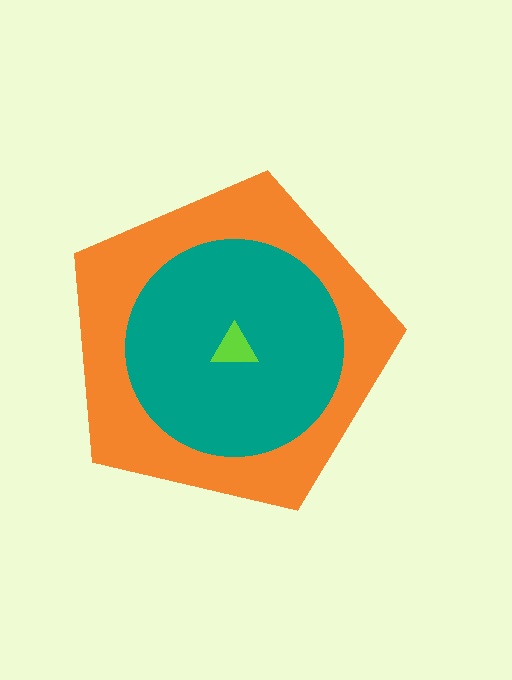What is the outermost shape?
The orange pentagon.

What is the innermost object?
The lime triangle.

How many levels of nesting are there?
3.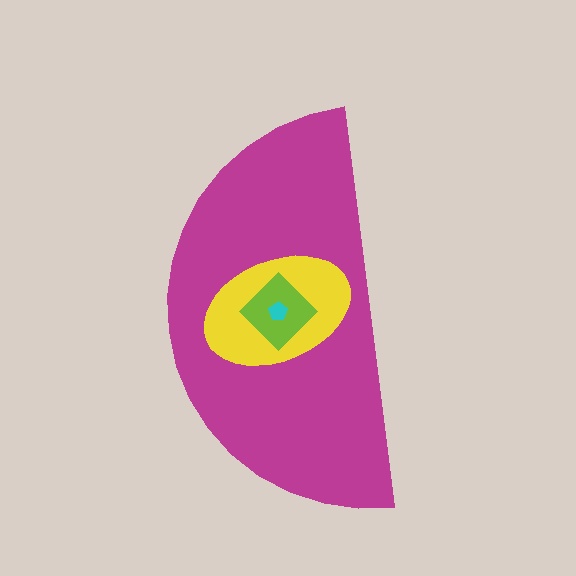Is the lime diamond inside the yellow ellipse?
Yes.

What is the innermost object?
The cyan pentagon.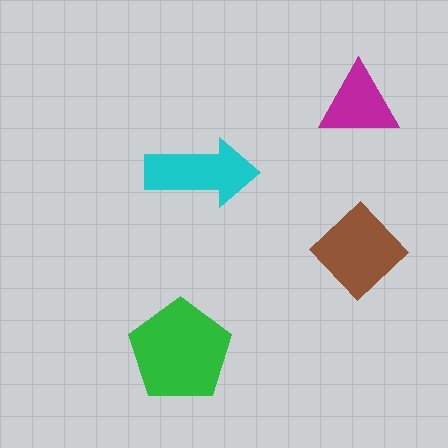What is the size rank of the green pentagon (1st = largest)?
1st.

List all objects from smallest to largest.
The magenta triangle, the cyan arrow, the brown diamond, the green pentagon.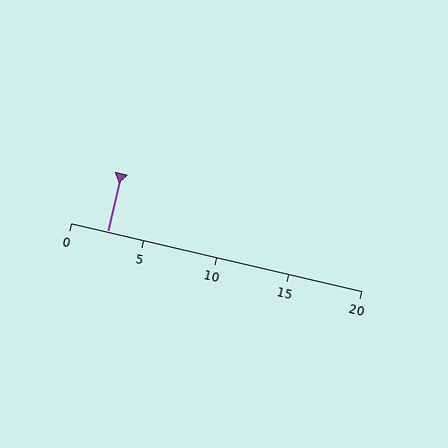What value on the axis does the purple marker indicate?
The marker indicates approximately 2.5.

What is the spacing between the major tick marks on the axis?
The major ticks are spaced 5 apart.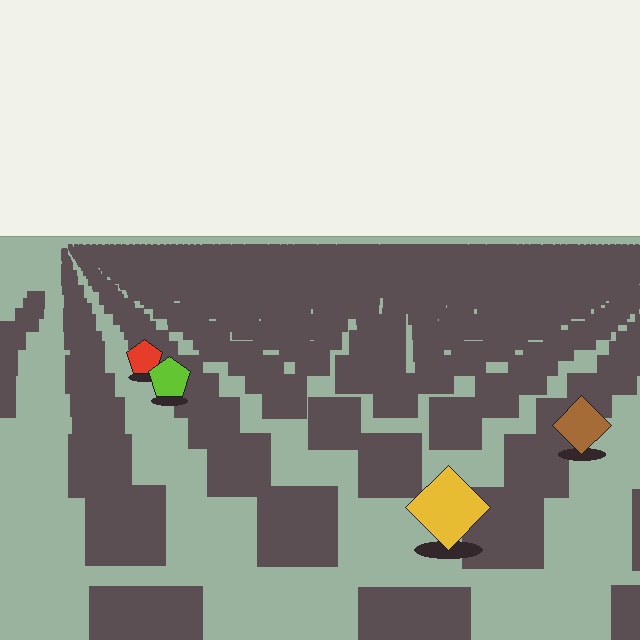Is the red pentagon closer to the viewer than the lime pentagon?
No. The lime pentagon is closer — you can tell from the texture gradient: the ground texture is coarser near it.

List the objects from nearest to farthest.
From nearest to farthest: the yellow diamond, the brown diamond, the lime pentagon, the red pentagon.